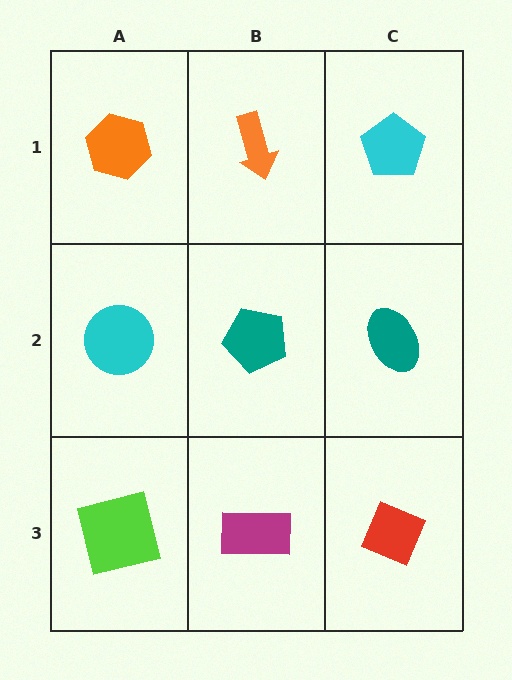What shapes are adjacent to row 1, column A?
A cyan circle (row 2, column A), an orange arrow (row 1, column B).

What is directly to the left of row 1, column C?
An orange arrow.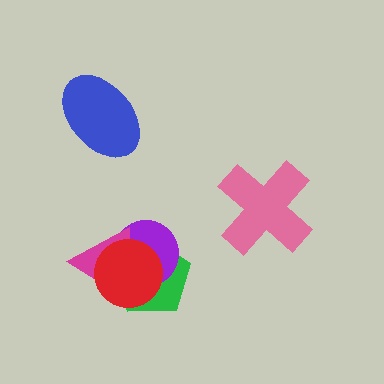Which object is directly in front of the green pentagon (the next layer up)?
The purple circle is directly in front of the green pentagon.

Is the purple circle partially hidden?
Yes, it is partially covered by another shape.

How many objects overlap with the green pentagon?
3 objects overlap with the green pentagon.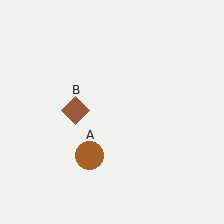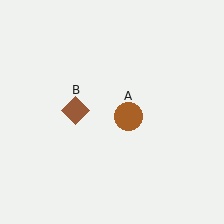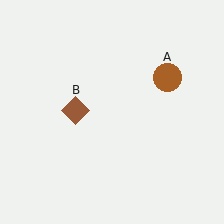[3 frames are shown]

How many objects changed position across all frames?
1 object changed position: brown circle (object A).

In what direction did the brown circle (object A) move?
The brown circle (object A) moved up and to the right.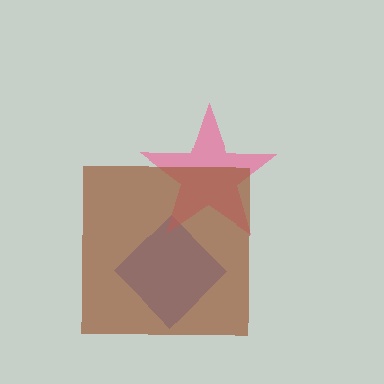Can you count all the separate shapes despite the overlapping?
Yes, there are 3 separate shapes.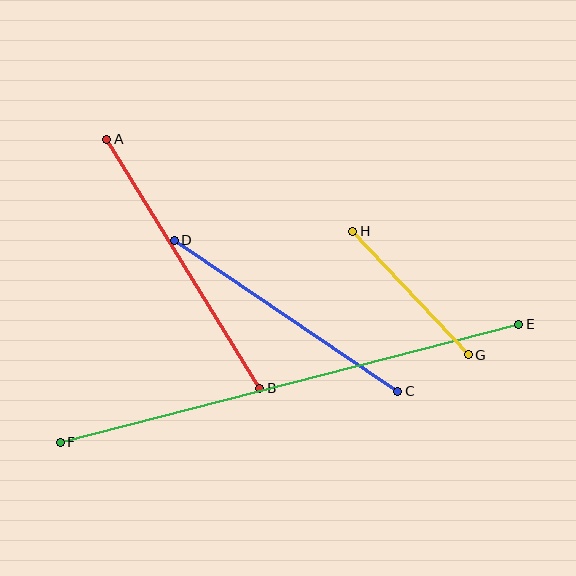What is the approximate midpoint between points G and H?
The midpoint is at approximately (411, 293) pixels.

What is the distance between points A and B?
The distance is approximately 292 pixels.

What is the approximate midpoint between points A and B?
The midpoint is at approximately (183, 264) pixels.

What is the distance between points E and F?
The distance is approximately 474 pixels.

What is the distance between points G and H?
The distance is approximately 169 pixels.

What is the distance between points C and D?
The distance is approximately 270 pixels.